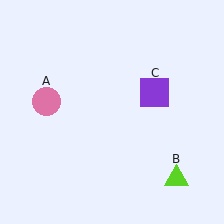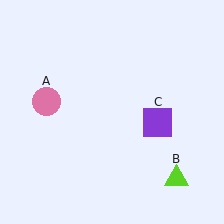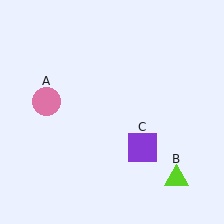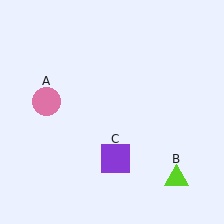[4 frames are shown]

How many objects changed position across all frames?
1 object changed position: purple square (object C).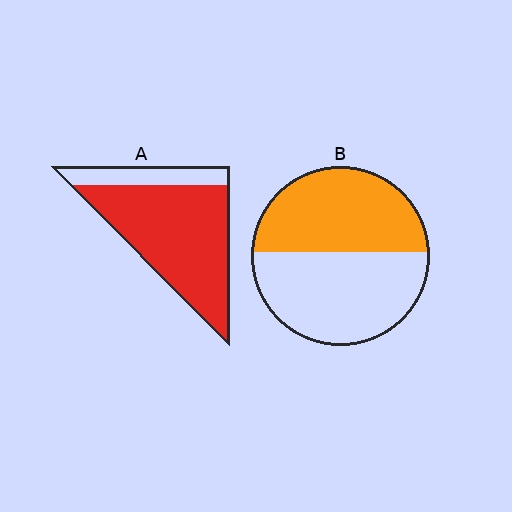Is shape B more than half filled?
Roughly half.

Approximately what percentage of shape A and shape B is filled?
A is approximately 80% and B is approximately 45%.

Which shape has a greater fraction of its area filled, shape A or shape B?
Shape A.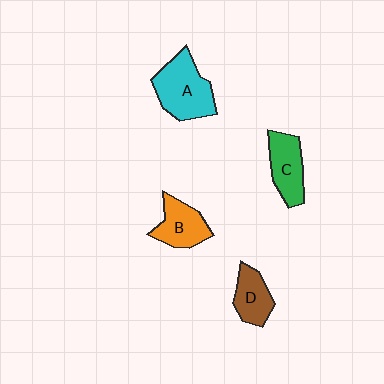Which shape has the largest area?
Shape A (cyan).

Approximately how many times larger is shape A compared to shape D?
Approximately 1.7 times.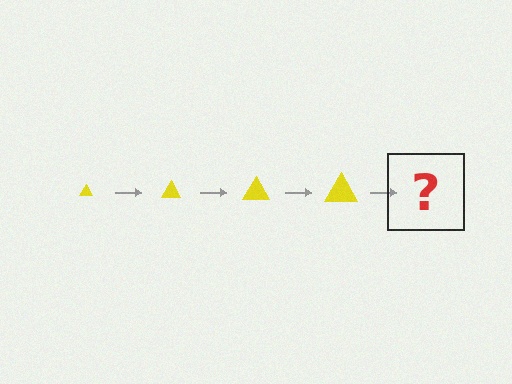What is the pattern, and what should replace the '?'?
The pattern is that the triangle gets progressively larger each step. The '?' should be a yellow triangle, larger than the previous one.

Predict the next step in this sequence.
The next step is a yellow triangle, larger than the previous one.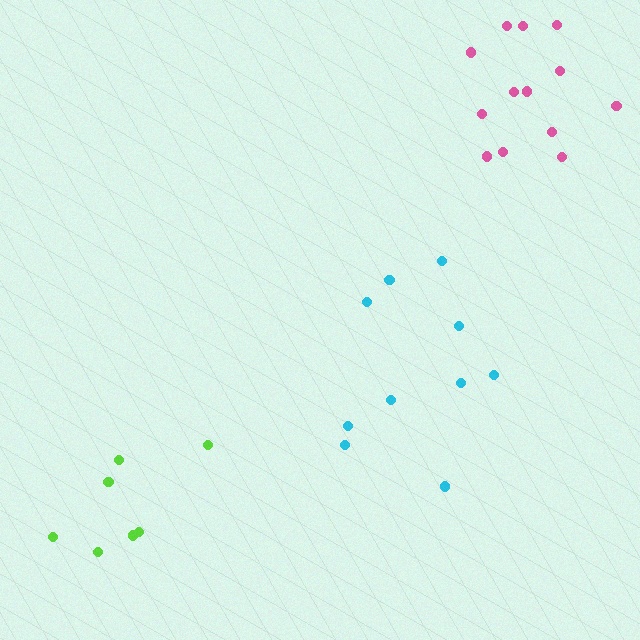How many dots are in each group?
Group 1: 13 dots, Group 2: 10 dots, Group 3: 7 dots (30 total).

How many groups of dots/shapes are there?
There are 3 groups.